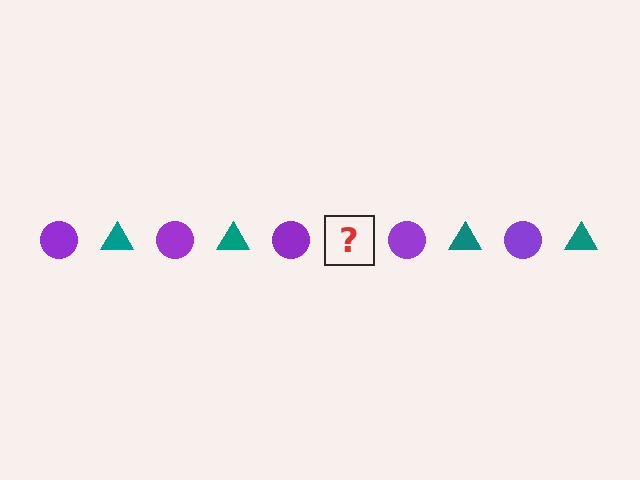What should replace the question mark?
The question mark should be replaced with a teal triangle.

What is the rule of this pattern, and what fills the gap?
The rule is that the pattern alternates between purple circle and teal triangle. The gap should be filled with a teal triangle.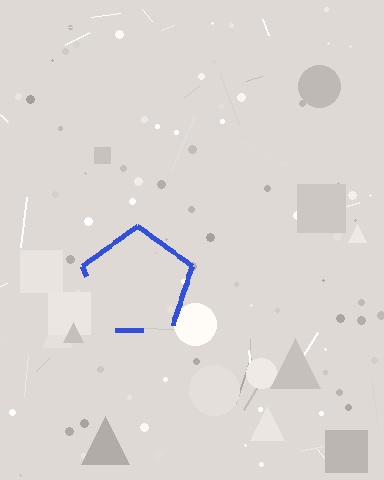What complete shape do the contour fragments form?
The contour fragments form a pentagon.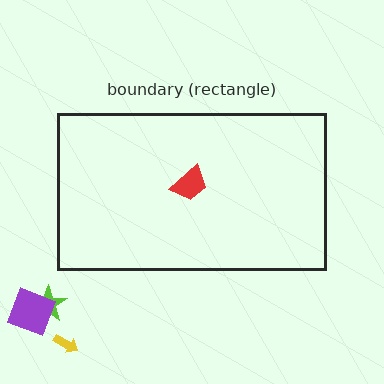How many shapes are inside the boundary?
1 inside, 3 outside.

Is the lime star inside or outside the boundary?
Outside.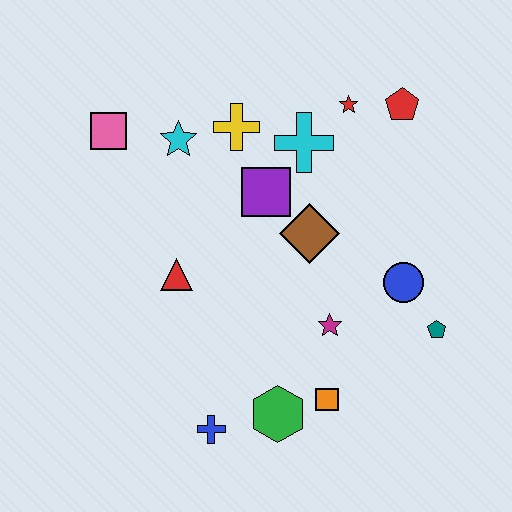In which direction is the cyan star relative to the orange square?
The cyan star is above the orange square.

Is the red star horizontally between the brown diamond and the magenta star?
No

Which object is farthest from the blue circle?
The pink square is farthest from the blue circle.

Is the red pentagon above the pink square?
Yes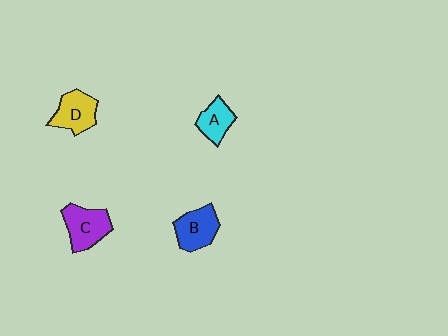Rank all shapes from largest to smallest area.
From largest to smallest: C (purple), B (blue), D (yellow), A (cyan).